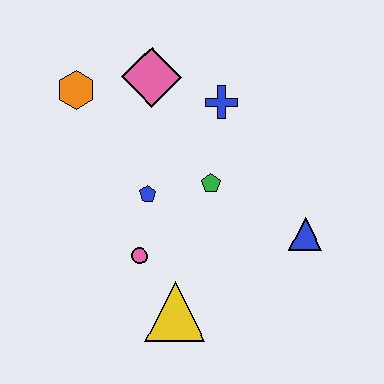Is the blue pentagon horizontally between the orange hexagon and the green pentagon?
Yes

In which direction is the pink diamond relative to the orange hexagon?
The pink diamond is to the right of the orange hexagon.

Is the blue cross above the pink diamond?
No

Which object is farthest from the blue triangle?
The orange hexagon is farthest from the blue triangle.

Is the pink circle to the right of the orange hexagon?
Yes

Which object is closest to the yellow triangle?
The pink circle is closest to the yellow triangle.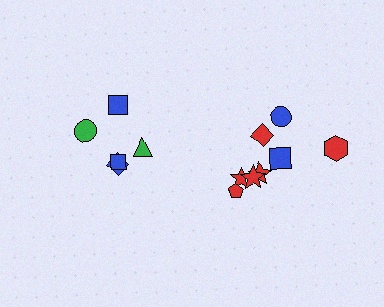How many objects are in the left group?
There are 5 objects.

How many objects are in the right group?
There are 8 objects.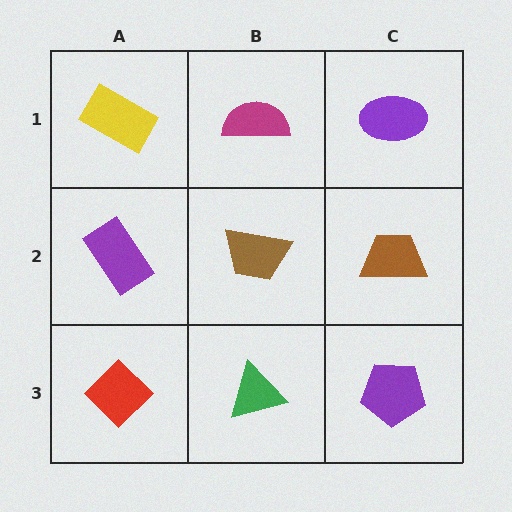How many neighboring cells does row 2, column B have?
4.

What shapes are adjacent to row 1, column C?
A brown trapezoid (row 2, column C), a magenta semicircle (row 1, column B).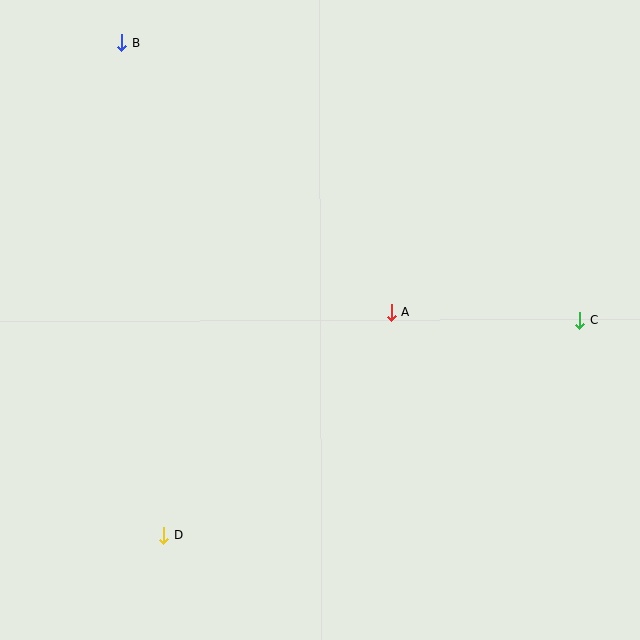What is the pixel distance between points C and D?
The distance between C and D is 468 pixels.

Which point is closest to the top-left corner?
Point B is closest to the top-left corner.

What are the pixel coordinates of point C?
Point C is at (580, 320).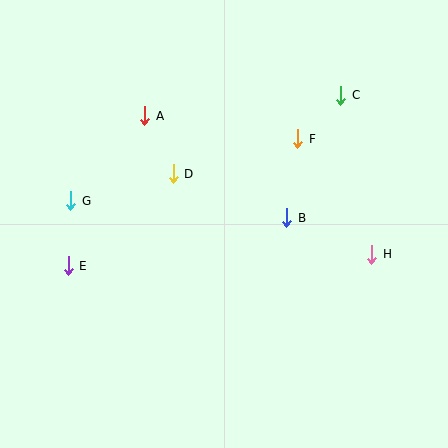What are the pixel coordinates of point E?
Point E is at (68, 266).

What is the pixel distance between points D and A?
The distance between D and A is 65 pixels.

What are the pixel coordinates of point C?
Point C is at (341, 95).